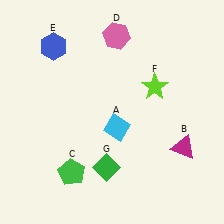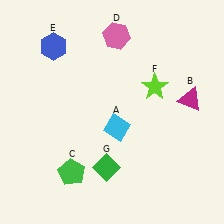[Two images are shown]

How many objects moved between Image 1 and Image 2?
1 object moved between the two images.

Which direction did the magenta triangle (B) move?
The magenta triangle (B) moved up.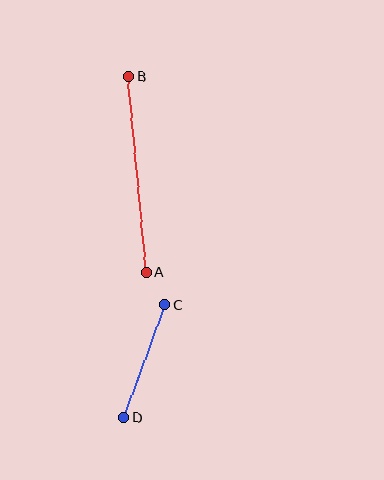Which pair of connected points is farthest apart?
Points A and B are farthest apart.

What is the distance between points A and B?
The distance is approximately 197 pixels.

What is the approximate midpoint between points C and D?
The midpoint is at approximately (144, 361) pixels.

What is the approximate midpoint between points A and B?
The midpoint is at approximately (137, 174) pixels.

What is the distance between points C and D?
The distance is approximately 120 pixels.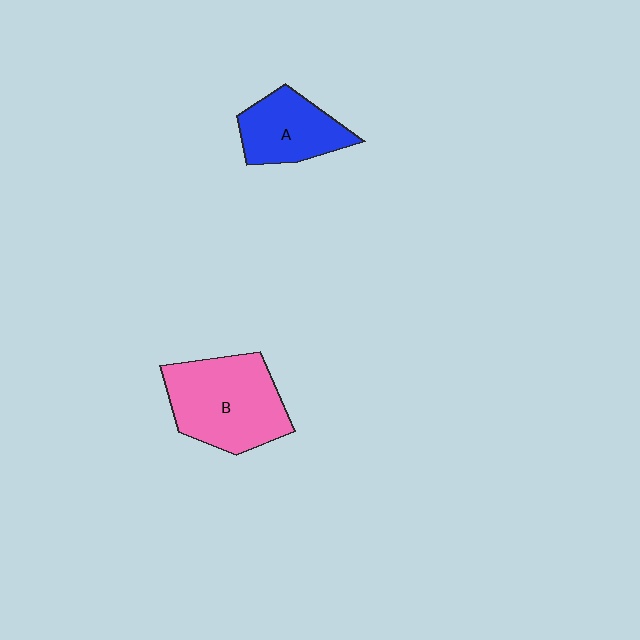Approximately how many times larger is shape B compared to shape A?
Approximately 1.5 times.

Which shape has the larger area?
Shape B (pink).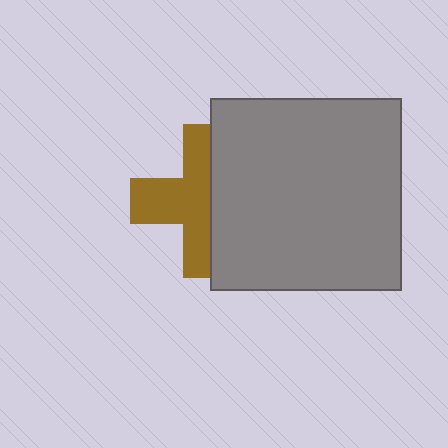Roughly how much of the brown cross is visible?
About half of it is visible (roughly 54%).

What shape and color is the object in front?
The object in front is a gray square.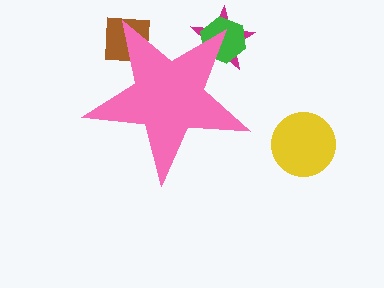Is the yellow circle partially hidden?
No, the yellow circle is fully visible.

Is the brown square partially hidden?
Yes, the brown square is partially hidden behind the pink star.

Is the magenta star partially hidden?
Yes, the magenta star is partially hidden behind the pink star.